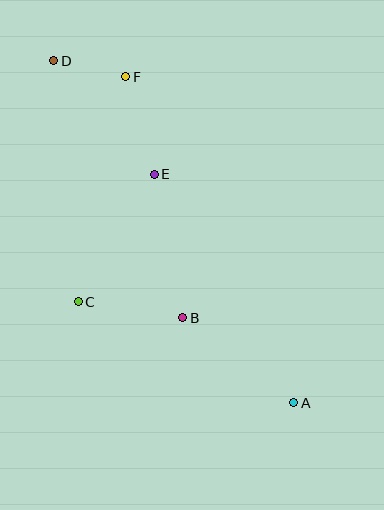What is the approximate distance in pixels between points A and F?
The distance between A and F is approximately 366 pixels.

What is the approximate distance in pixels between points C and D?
The distance between C and D is approximately 242 pixels.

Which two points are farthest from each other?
Points A and D are farthest from each other.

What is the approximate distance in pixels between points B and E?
The distance between B and E is approximately 147 pixels.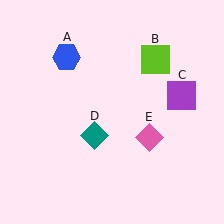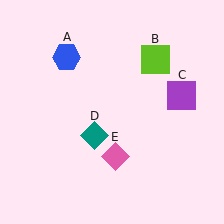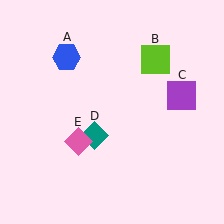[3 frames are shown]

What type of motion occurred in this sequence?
The pink diamond (object E) rotated clockwise around the center of the scene.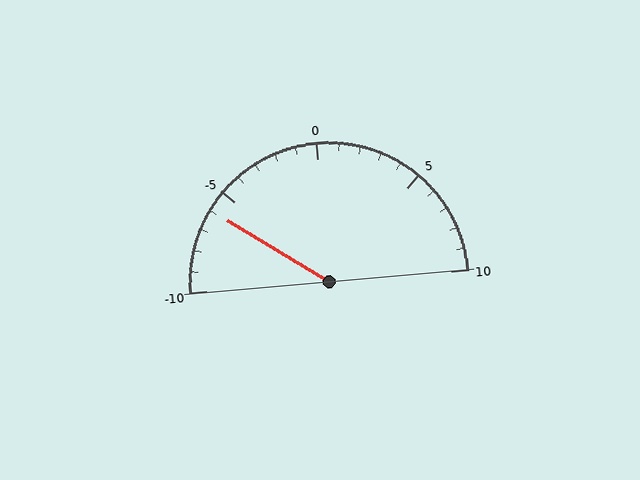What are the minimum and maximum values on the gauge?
The gauge ranges from -10 to 10.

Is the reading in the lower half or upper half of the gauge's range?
The reading is in the lower half of the range (-10 to 10).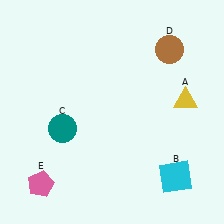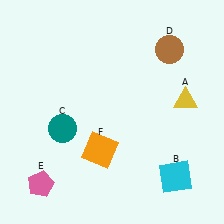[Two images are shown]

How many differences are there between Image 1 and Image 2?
There is 1 difference between the two images.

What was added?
An orange square (F) was added in Image 2.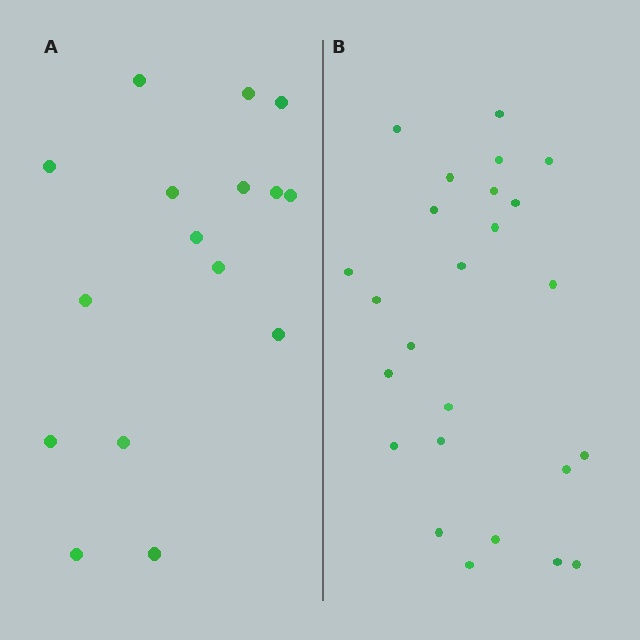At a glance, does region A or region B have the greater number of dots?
Region B (the right region) has more dots.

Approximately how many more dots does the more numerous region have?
Region B has roughly 8 or so more dots than region A.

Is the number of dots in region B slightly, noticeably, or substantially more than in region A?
Region B has substantially more. The ratio is roughly 1.6 to 1.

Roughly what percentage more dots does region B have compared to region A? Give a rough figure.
About 55% more.